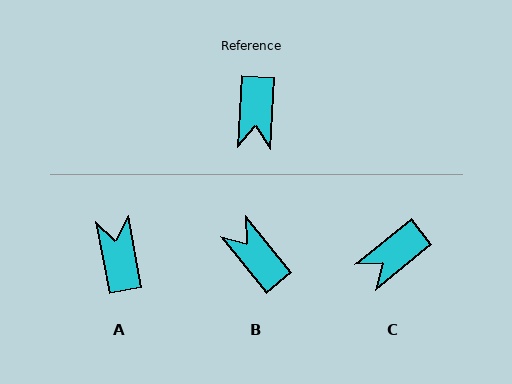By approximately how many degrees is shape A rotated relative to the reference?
Approximately 166 degrees clockwise.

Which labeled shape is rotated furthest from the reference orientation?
A, about 166 degrees away.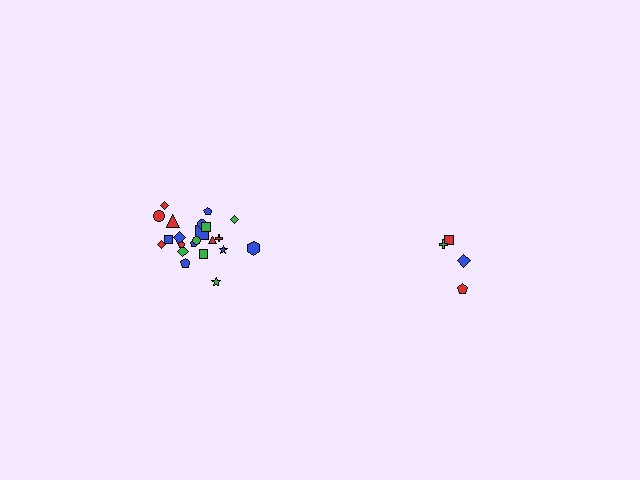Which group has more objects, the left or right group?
The left group.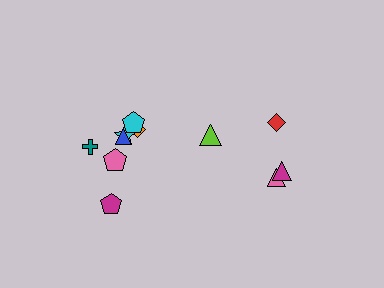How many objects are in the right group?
There are 4 objects.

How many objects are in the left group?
There are 7 objects.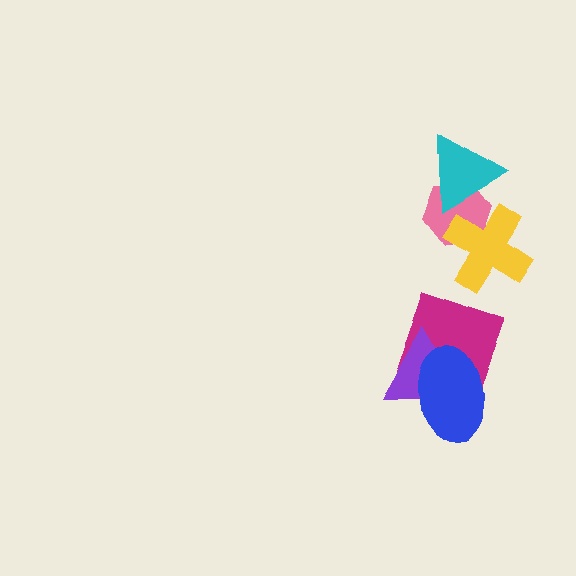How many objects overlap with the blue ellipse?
2 objects overlap with the blue ellipse.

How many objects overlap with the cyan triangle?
2 objects overlap with the cyan triangle.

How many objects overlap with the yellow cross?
2 objects overlap with the yellow cross.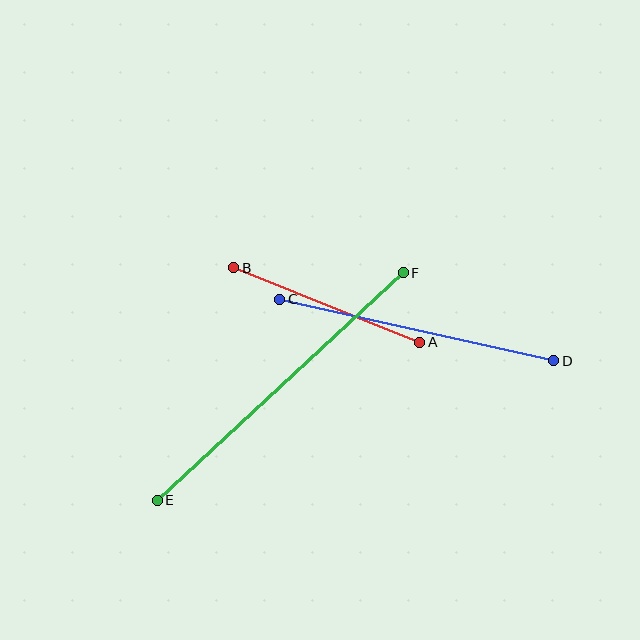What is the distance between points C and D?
The distance is approximately 281 pixels.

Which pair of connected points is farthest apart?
Points E and F are farthest apart.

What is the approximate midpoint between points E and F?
The midpoint is at approximately (280, 387) pixels.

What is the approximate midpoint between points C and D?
The midpoint is at approximately (417, 330) pixels.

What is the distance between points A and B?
The distance is approximately 200 pixels.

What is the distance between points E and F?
The distance is approximately 335 pixels.